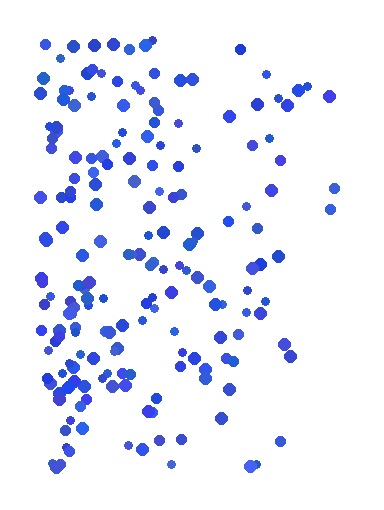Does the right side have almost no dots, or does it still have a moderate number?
Still a moderate number, just noticeably fewer than the left.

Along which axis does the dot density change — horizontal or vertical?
Horizontal.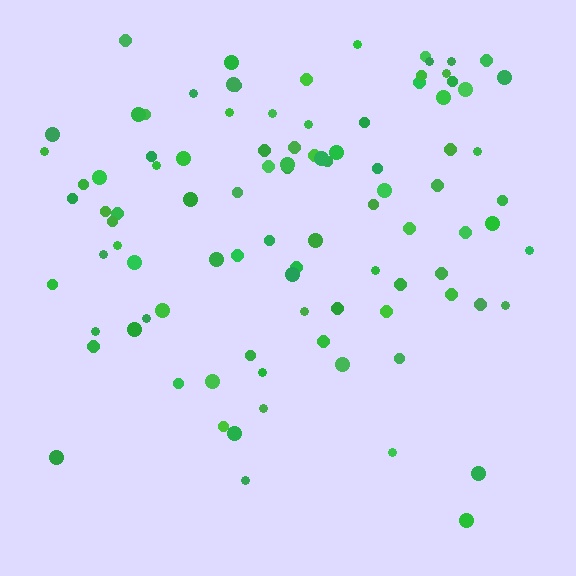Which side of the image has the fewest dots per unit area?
The bottom.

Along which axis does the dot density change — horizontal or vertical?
Vertical.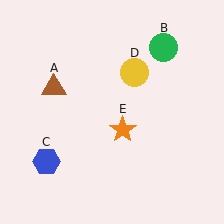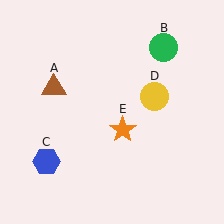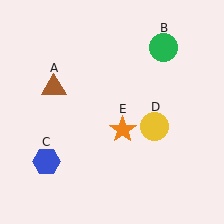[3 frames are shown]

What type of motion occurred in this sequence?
The yellow circle (object D) rotated clockwise around the center of the scene.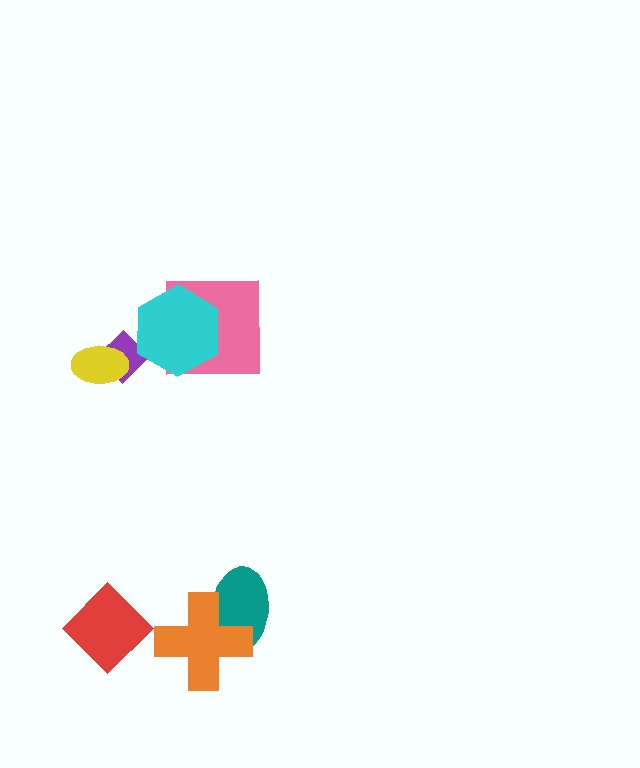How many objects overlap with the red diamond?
0 objects overlap with the red diamond.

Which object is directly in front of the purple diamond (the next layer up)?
The cyan hexagon is directly in front of the purple diamond.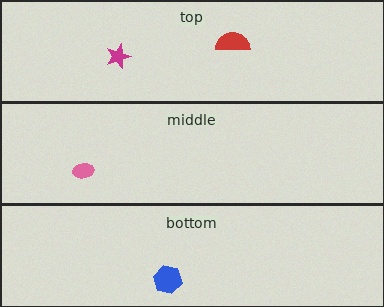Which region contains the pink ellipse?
The middle region.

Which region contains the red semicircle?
The top region.